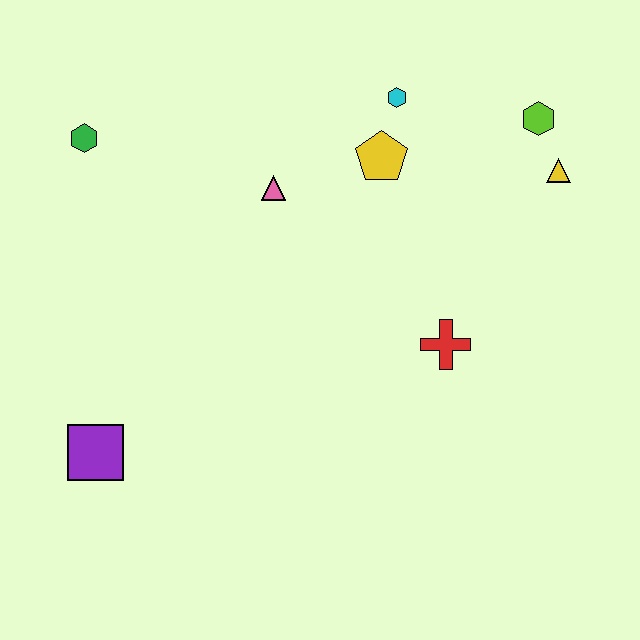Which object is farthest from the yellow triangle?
The purple square is farthest from the yellow triangle.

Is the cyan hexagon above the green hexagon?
Yes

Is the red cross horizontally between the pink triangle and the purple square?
No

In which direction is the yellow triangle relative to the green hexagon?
The yellow triangle is to the right of the green hexagon.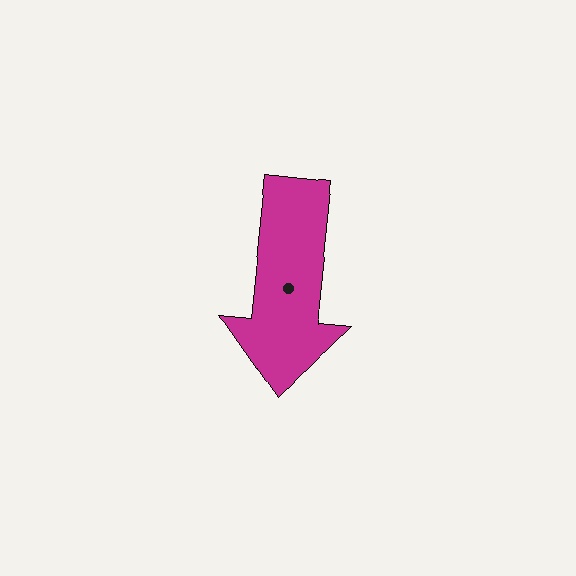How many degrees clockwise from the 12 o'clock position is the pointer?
Approximately 186 degrees.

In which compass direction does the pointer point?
South.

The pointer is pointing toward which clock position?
Roughly 6 o'clock.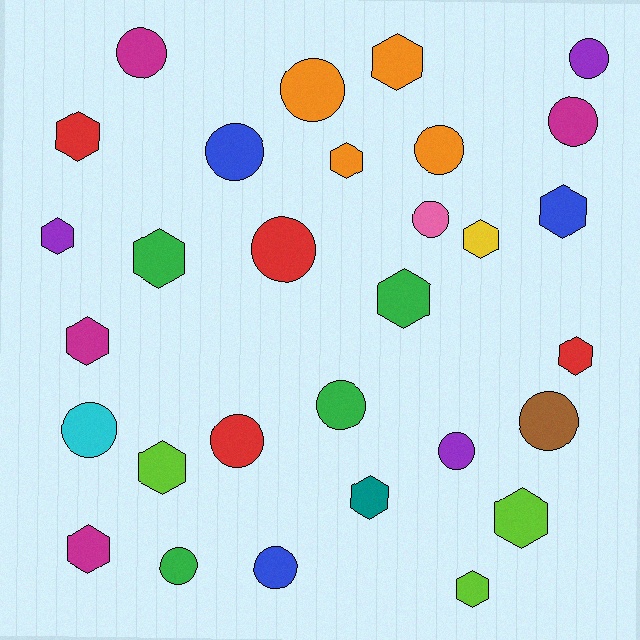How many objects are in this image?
There are 30 objects.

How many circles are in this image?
There are 15 circles.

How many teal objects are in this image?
There is 1 teal object.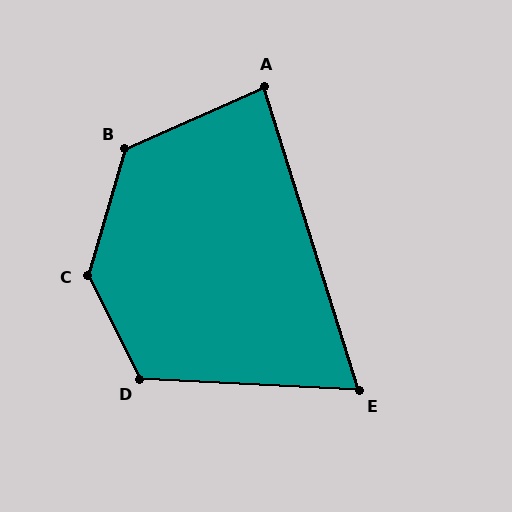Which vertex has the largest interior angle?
C, at approximately 137 degrees.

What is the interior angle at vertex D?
Approximately 119 degrees (obtuse).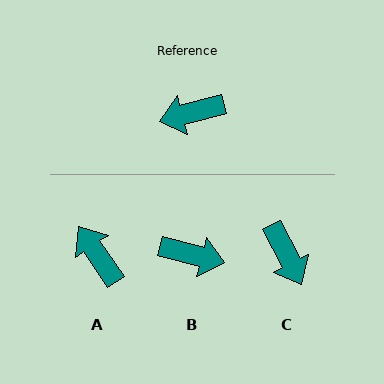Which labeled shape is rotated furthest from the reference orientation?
B, about 150 degrees away.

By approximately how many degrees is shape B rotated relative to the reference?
Approximately 150 degrees counter-clockwise.